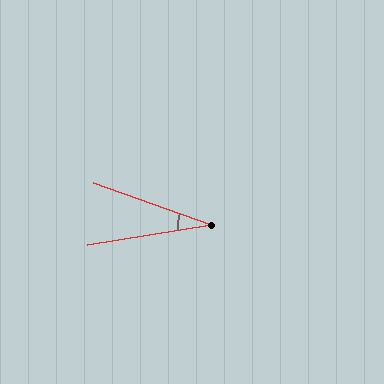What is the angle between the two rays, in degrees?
Approximately 29 degrees.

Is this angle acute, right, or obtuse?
It is acute.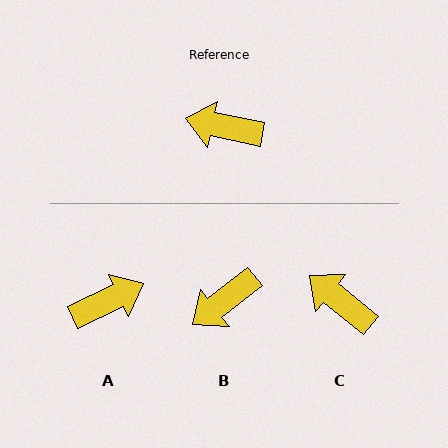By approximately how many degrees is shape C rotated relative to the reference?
Approximately 27 degrees clockwise.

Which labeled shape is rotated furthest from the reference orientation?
A, about 143 degrees away.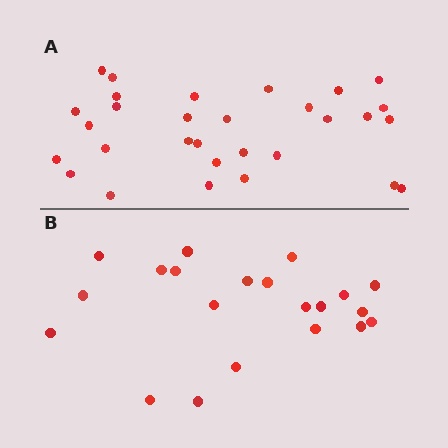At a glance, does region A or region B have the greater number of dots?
Region A (the top region) has more dots.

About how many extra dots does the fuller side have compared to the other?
Region A has roughly 8 or so more dots than region B.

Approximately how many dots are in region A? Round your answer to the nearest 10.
About 30 dots.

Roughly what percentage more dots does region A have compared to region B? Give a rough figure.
About 45% more.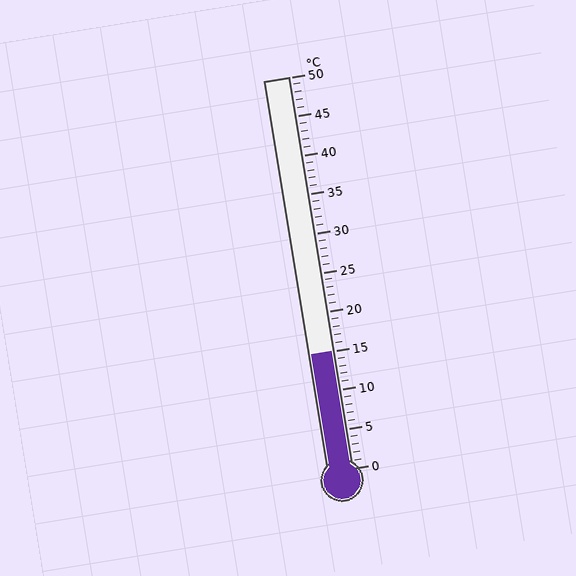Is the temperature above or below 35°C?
The temperature is below 35°C.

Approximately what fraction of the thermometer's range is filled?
The thermometer is filled to approximately 30% of its range.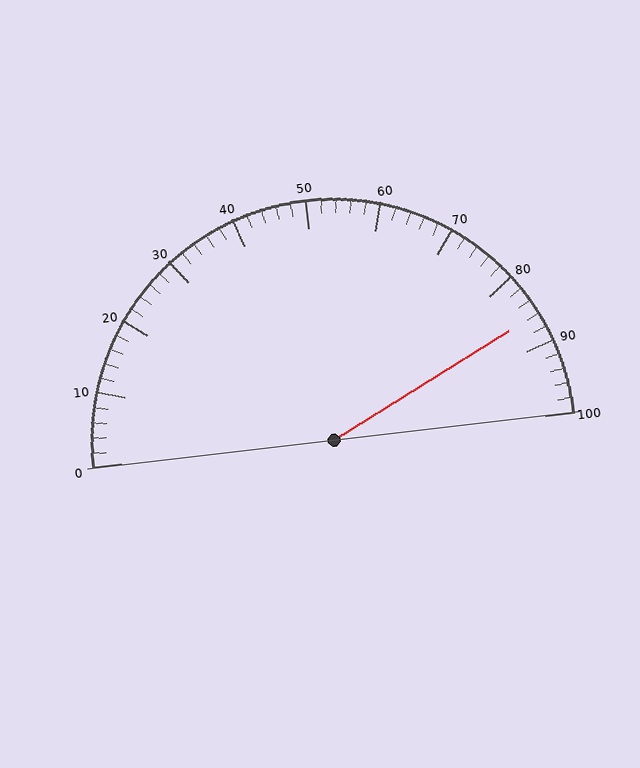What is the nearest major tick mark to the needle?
The nearest major tick mark is 90.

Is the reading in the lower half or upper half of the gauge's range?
The reading is in the upper half of the range (0 to 100).